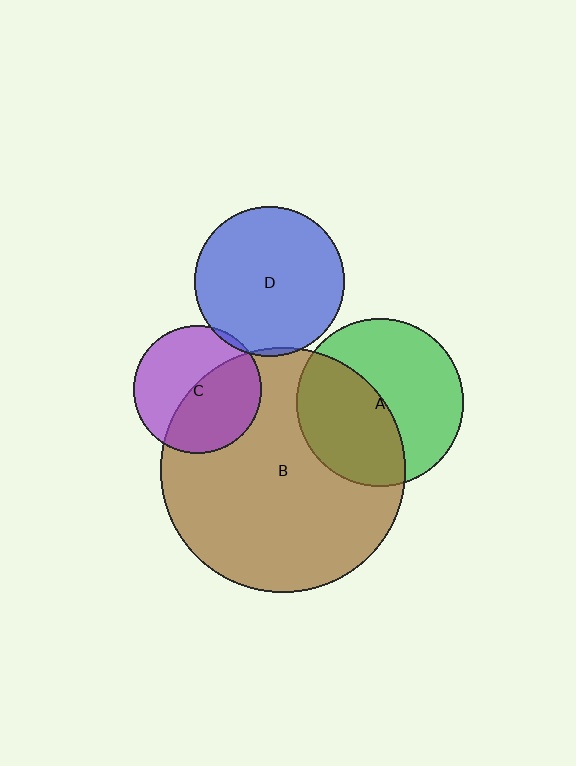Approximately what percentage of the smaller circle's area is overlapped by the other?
Approximately 5%.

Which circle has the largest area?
Circle B (brown).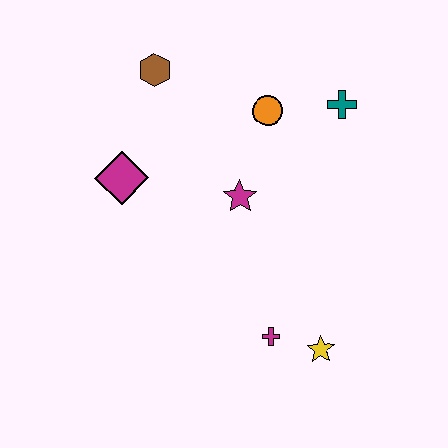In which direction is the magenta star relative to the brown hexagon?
The magenta star is below the brown hexagon.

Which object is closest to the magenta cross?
The yellow star is closest to the magenta cross.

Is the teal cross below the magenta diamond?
No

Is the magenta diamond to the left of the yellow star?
Yes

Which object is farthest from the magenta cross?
The brown hexagon is farthest from the magenta cross.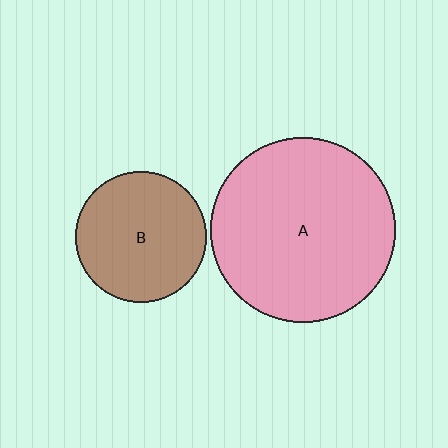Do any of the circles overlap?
No, none of the circles overlap.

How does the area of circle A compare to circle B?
Approximately 2.0 times.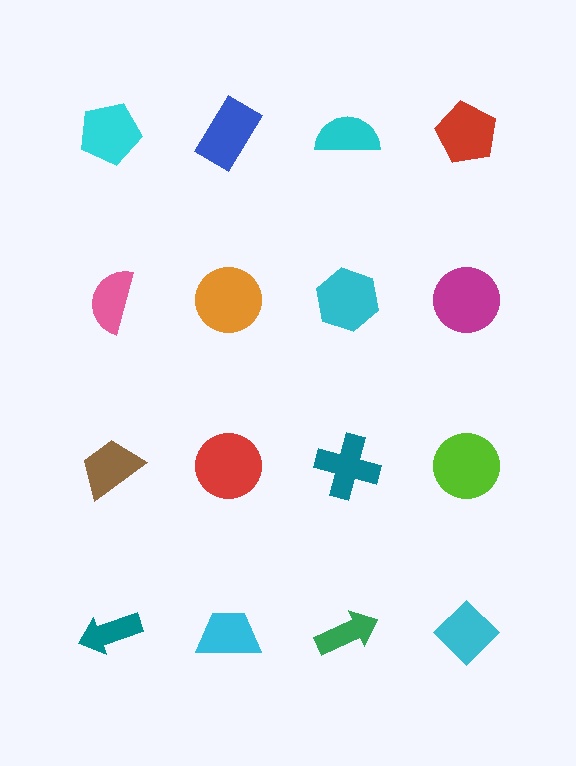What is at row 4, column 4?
A cyan diamond.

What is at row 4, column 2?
A cyan trapezoid.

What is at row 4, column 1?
A teal arrow.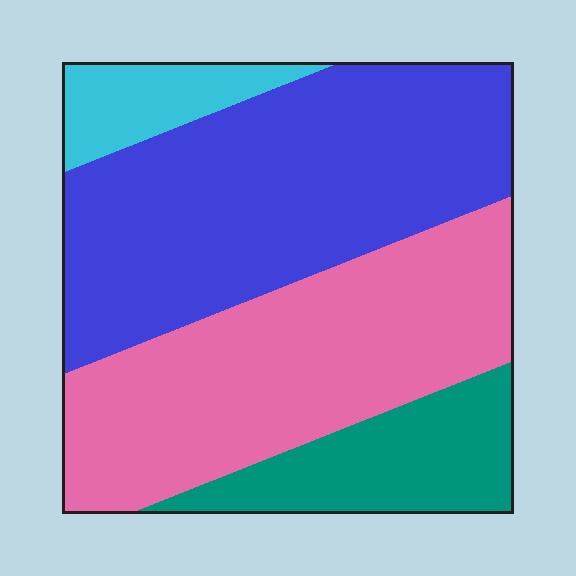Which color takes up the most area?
Blue, at roughly 40%.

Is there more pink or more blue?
Blue.